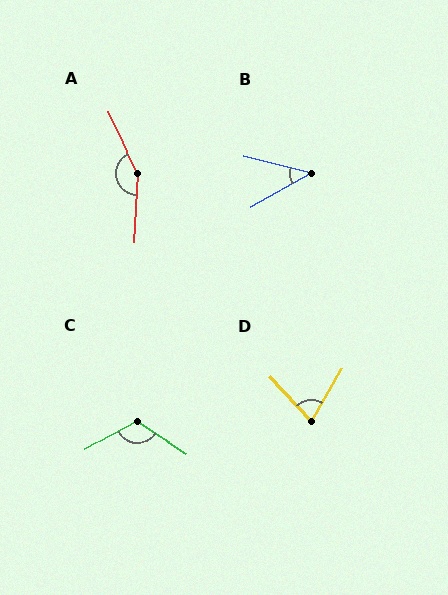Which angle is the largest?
A, at approximately 152 degrees.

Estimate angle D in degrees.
Approximately 73 degrees.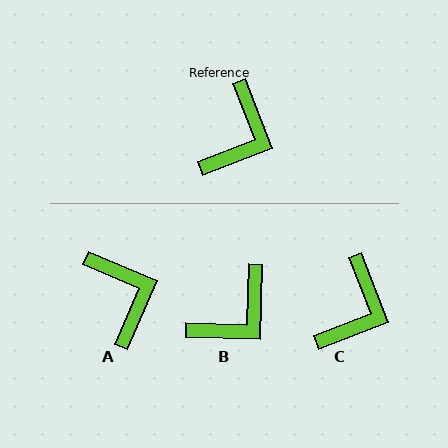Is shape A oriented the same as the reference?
No, it is off by about 46 degrees.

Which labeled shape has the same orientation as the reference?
C.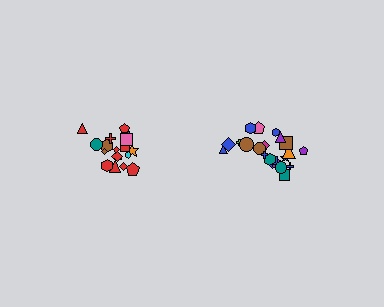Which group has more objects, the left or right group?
The right group.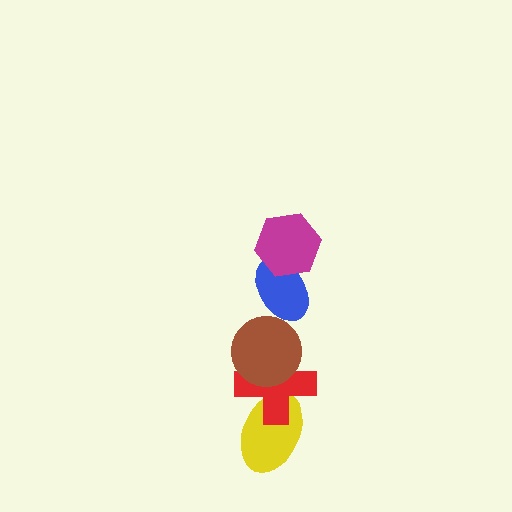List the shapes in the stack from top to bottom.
From top to bottom: the magenta hexagon, the blue ellipse, the brown circle, the red cross, the yellow ellipse.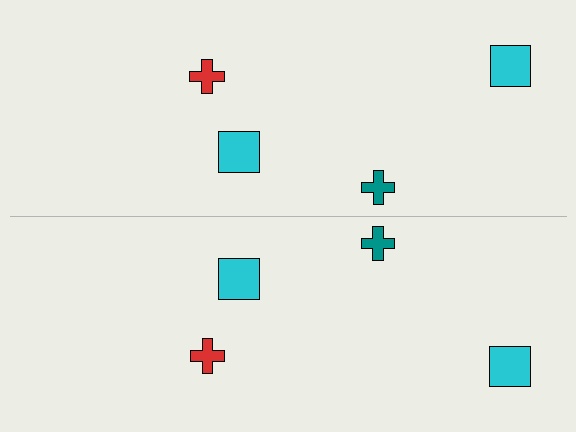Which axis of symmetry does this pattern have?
The pattern has a horizontal axis of symmetry running through the center of the image.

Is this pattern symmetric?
Yes, this pattern has bilateral (reflection) symmetry.